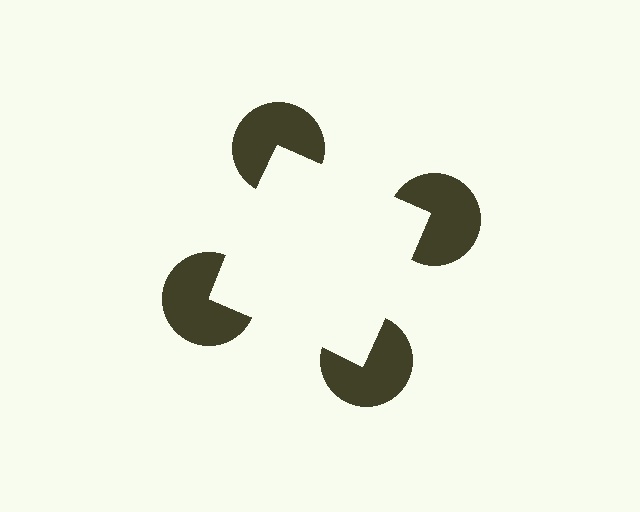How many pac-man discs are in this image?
There are 4 — one at each vertex of the illusory square.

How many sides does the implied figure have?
4 sides.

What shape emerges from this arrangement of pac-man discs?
An illusory square — its edges are inferred from the aligned wedge cuts in the pac-man discs, not physically drawn.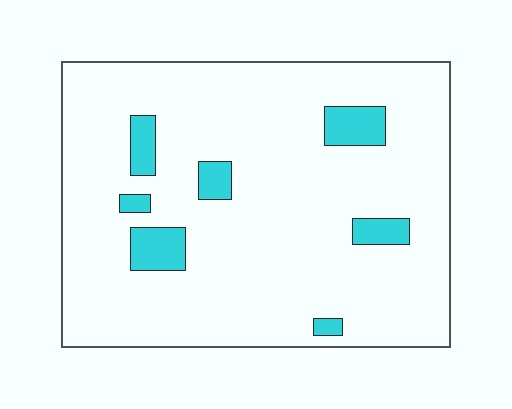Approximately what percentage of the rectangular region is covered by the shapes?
Approximately 10%.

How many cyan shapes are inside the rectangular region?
7.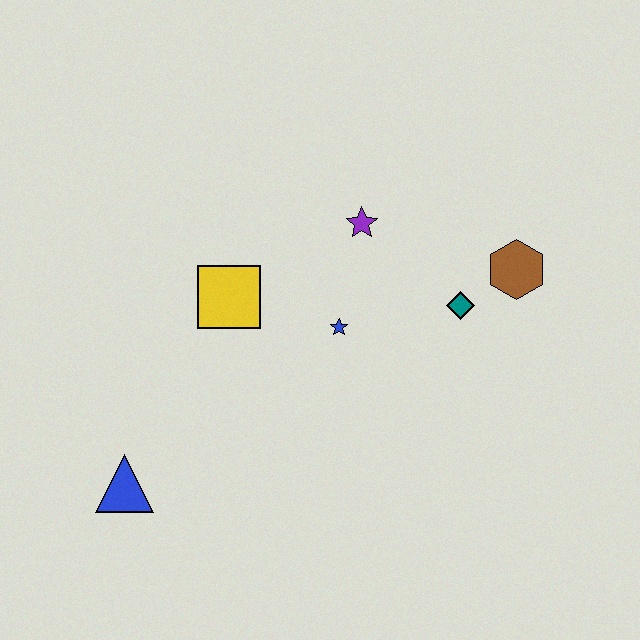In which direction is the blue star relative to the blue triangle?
The blue star is to the right of the blue triangle.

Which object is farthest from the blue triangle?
The brown hexagon is farthest from the blue triangle.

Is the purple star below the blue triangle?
No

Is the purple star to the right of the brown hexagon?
No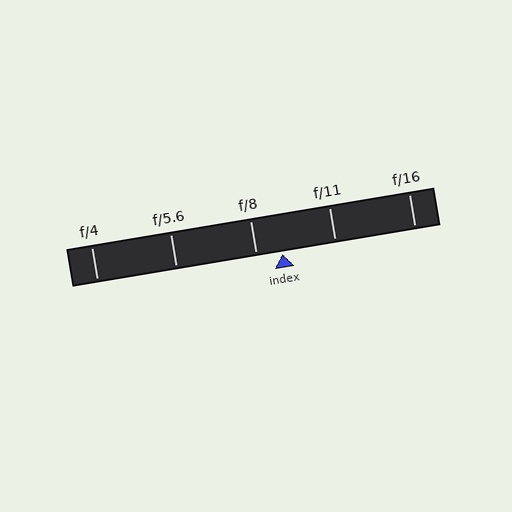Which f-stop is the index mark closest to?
The index mark is closest to f/8.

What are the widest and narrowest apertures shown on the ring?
The widest aperture shown is f/4 and the narrowest is f/16.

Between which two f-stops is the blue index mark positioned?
The index mark is between f/8 and f/11.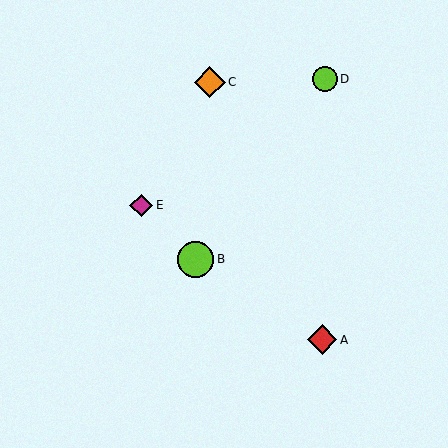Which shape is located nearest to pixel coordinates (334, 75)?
The lime circle (labeled D) at (325, 79) is nearest to that location.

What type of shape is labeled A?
Shape A is a red diamond.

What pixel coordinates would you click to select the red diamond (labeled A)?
Click at (322, 340) to select the red diamond A.